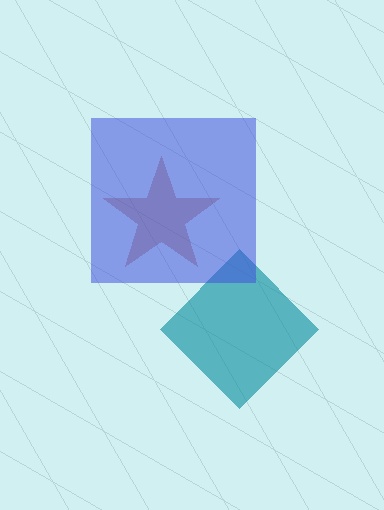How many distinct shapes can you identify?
There are 3 distinct shapes: a teal diamond, a brown star, a blue square.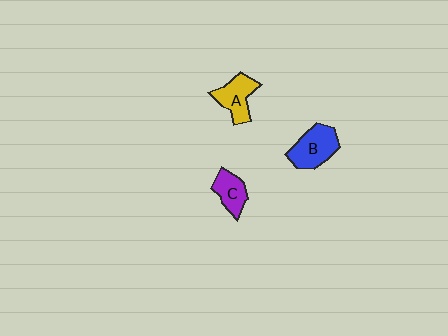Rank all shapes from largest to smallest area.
From largest to smallest: B (blue), A (yellow), C (purple).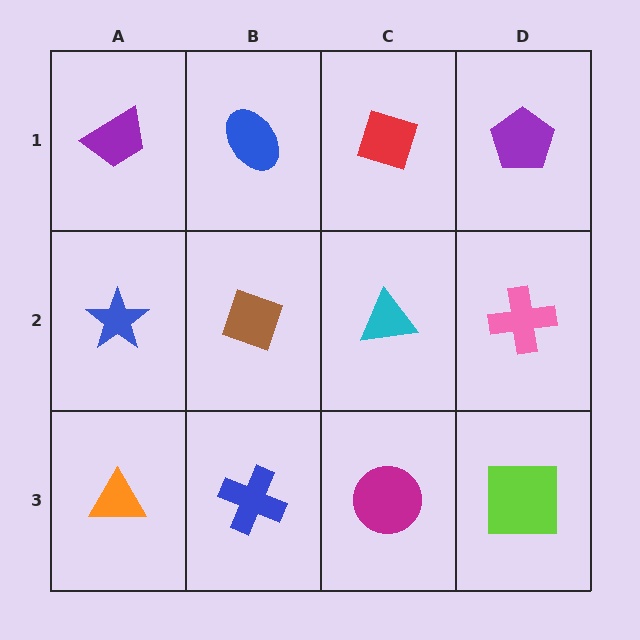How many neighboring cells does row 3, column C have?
3.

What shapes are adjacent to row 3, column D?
A pink cross (row 2, column D), a magenta circle (row 3, column C).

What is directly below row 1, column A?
A blue star.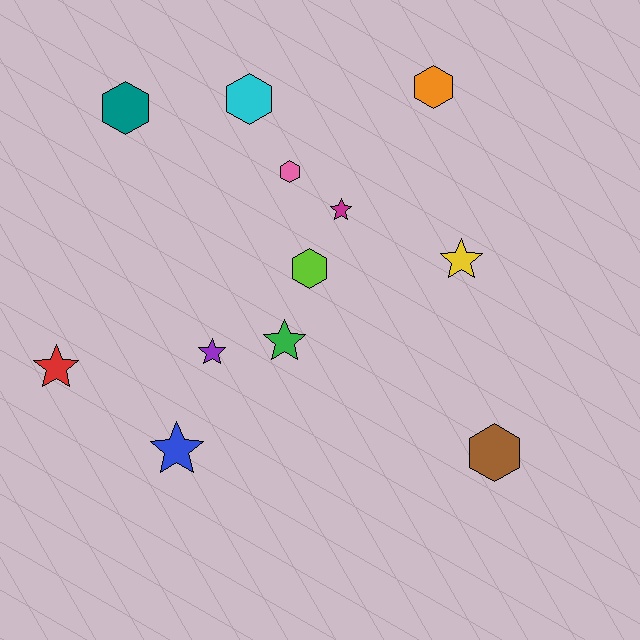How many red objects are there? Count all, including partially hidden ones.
There is 1 red object.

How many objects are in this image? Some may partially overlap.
There are 12 objects.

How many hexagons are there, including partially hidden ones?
There are 6 hexagons.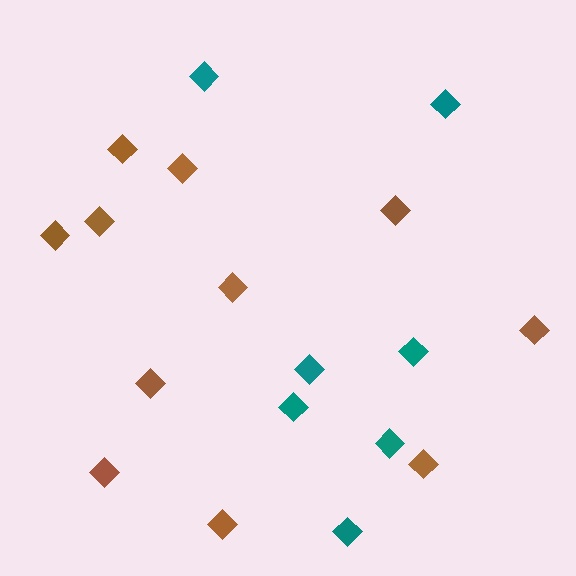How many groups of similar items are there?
There are 2 groups: one group of teal diamonds (7) and one group of brown diamonds (11).